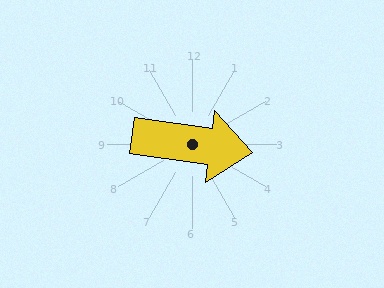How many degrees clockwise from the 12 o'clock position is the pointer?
Approximately 98 degrees.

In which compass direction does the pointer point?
East.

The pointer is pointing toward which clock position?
Roughly 3 o'clock.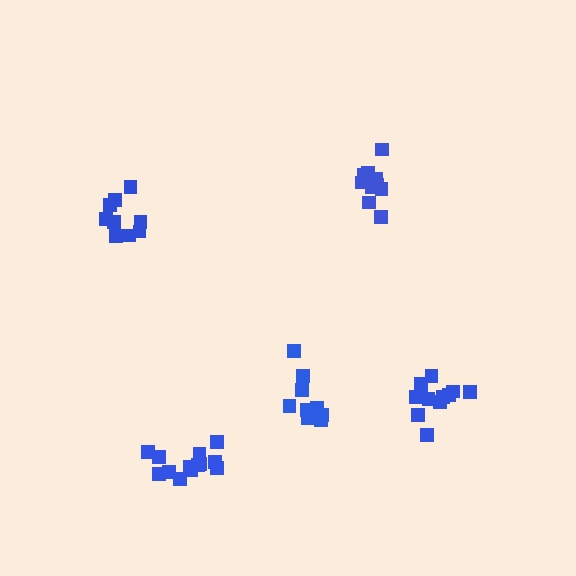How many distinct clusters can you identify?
There are 5 distinct clusters.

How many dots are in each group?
Group 1: 10 dots, Group 2: 12 dots, Group 3: 9 dots, Group 4: 13 dots, Group 5: 9 dots (53 total).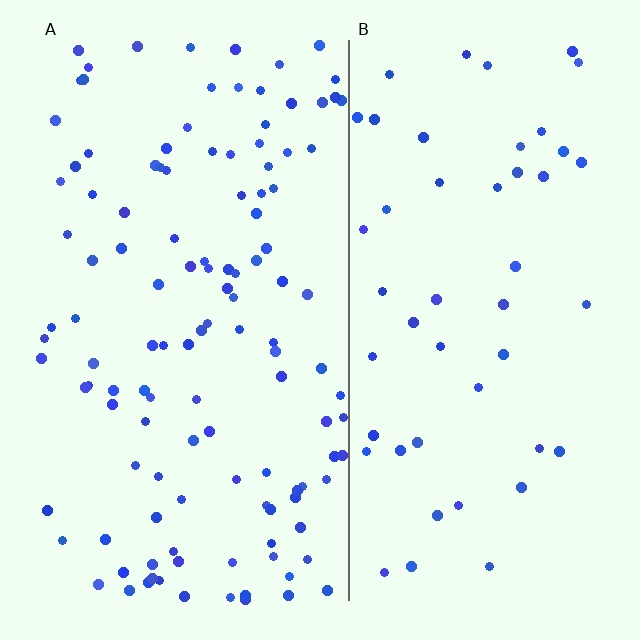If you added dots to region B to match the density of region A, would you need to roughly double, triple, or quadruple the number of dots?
Approximately double.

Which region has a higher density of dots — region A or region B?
A (the left).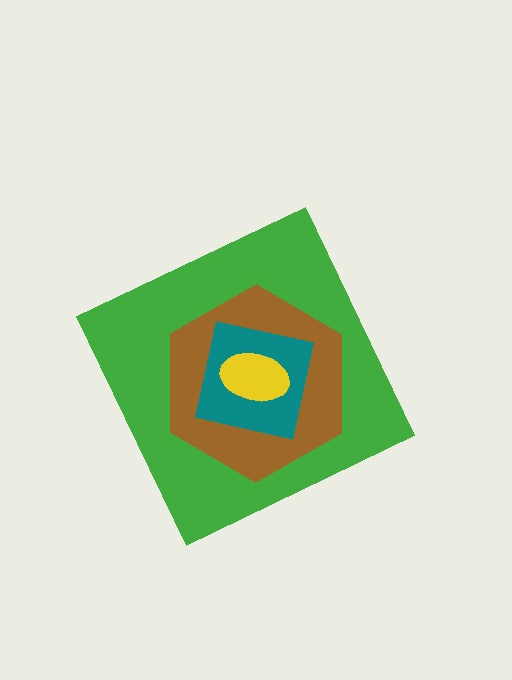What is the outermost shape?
The green diamond.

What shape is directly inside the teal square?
The yellow ellipse.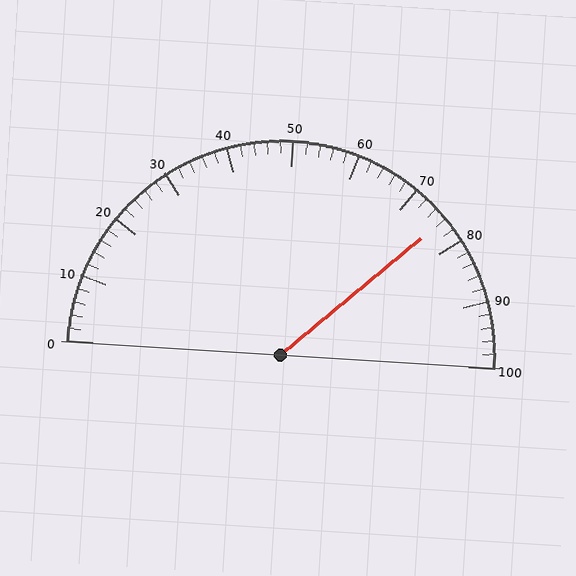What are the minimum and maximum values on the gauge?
The gauge ranges from 0 to 100.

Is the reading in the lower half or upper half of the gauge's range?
The reading is in the upper half of the range (0 to 100).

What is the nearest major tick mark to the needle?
The nearest major tick mark is 80.